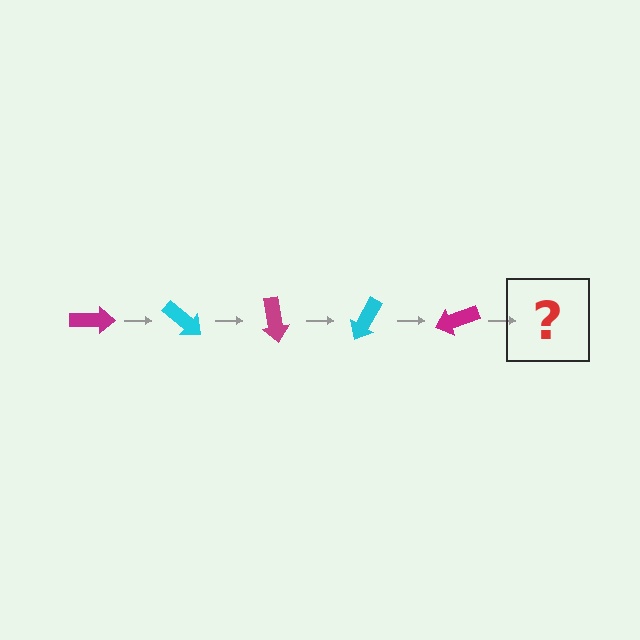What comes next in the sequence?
The next element should be a cyan arrow, rotated 200 degrees from the start.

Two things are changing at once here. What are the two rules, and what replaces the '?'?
The two rules are that it rotates 40 degrees each step and the color cycles through magenta and cyan. The '?' should be a cyan arrow, rotated 200 degrees from the start.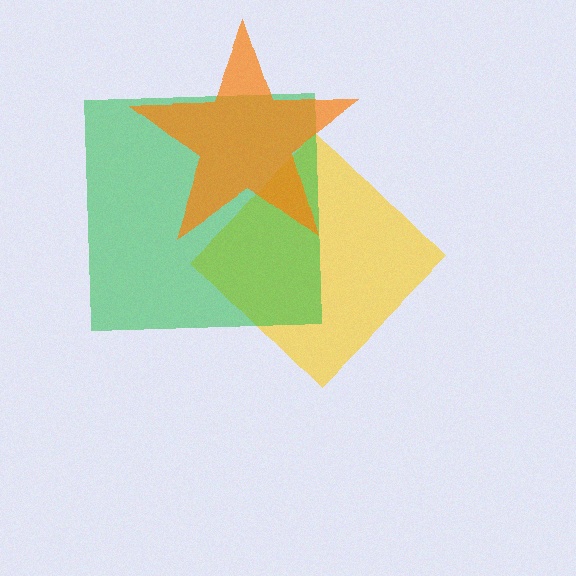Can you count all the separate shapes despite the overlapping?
Yes, there are 3 separate shapes.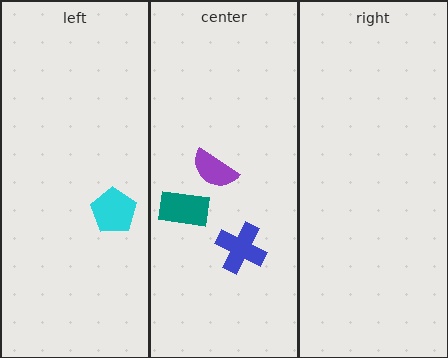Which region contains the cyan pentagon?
The left region.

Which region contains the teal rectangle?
The center region.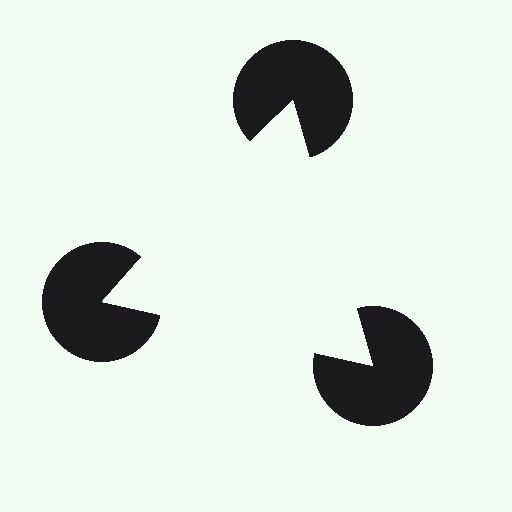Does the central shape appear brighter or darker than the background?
It typically appears slightly brighter than the background, even though no actual brightness change is drawn.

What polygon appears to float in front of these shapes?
An illusory triangle — its edges are inferred from the aligned wedge cuts in the pac-man discs, not physically drawn.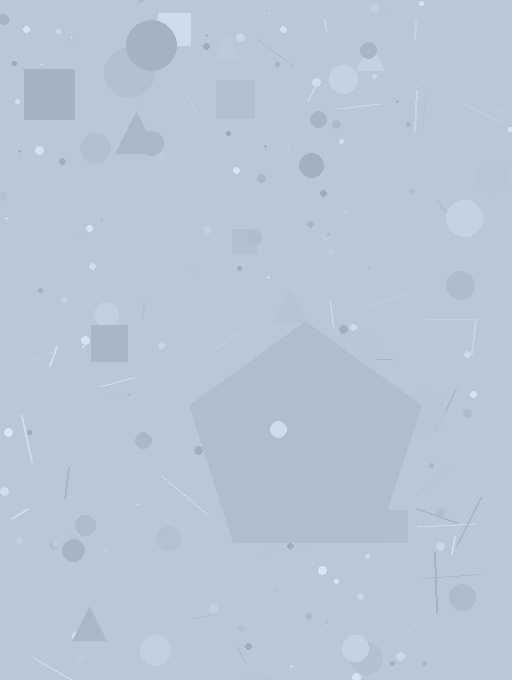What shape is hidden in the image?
A pentagon is hidden in the image.